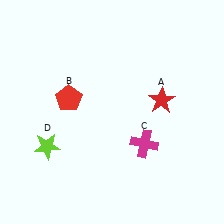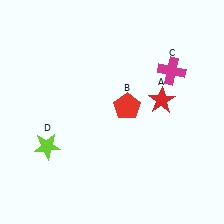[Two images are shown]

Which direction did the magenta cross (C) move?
The magenta cross (C) moved up.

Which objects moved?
The objects that moved are: the red pentagon (B), the magenta cross (C).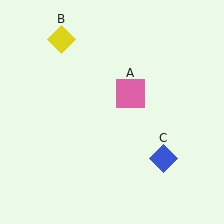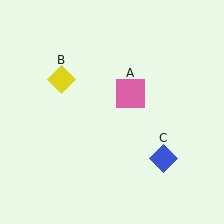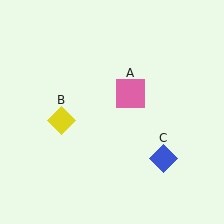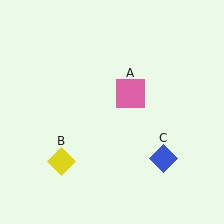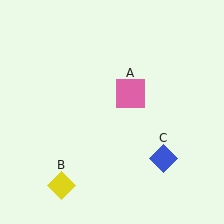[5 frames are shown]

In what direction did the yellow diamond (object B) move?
The yellow diamond (object B) moved down.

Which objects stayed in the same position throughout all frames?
Pink square (object A) and blue diamond (object C) remained stationary.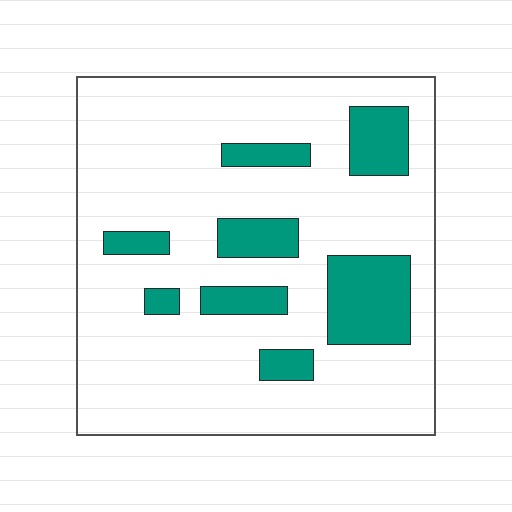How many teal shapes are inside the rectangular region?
8.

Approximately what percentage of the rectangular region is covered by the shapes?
Approximately 20%.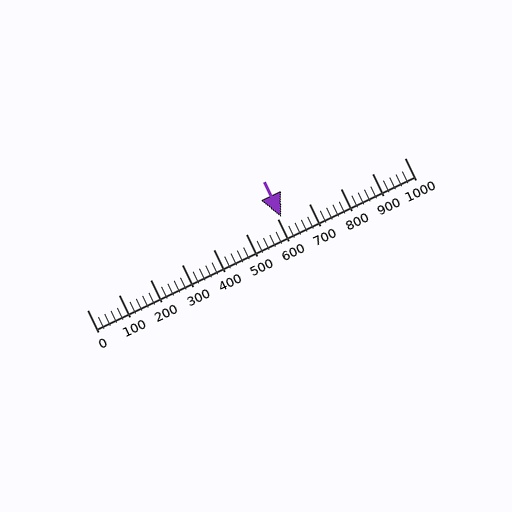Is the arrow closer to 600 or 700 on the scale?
The arrow is closer to 600.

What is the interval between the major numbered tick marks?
The major tick marks are spaced 100 units apart.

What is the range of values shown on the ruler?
The ruler shows values from 0 to 1000.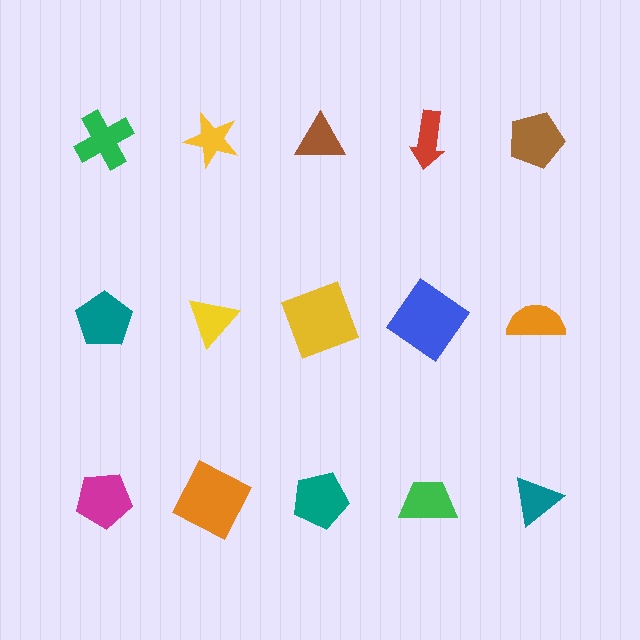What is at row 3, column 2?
An orange square.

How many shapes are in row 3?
5 shapes.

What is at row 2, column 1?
A teal pentagon.